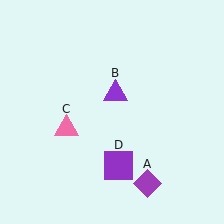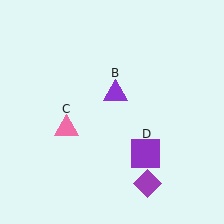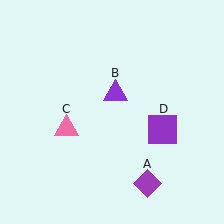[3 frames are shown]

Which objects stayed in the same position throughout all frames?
Purple diamond (object A) and purple triangle (object B) and pink triangle (object C) remained stationary.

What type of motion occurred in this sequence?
The purple square (object D) rotated counterclockwise around the center of the scene.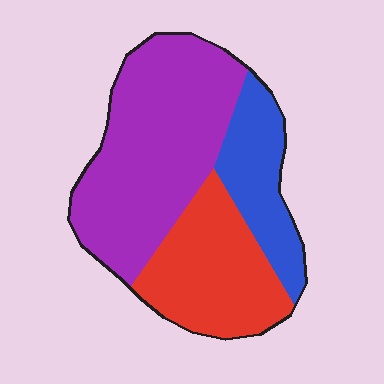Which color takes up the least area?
Blue, at roughly 20%.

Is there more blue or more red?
Red.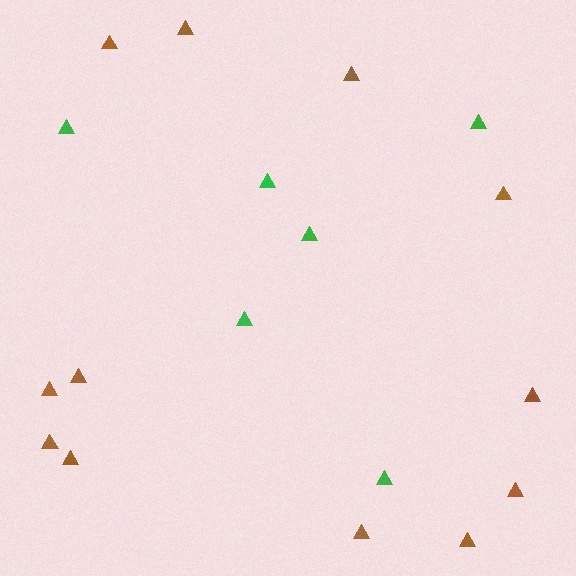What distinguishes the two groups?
There are 2 groups: one group of brown triangles (12) and one group of green triangles (6).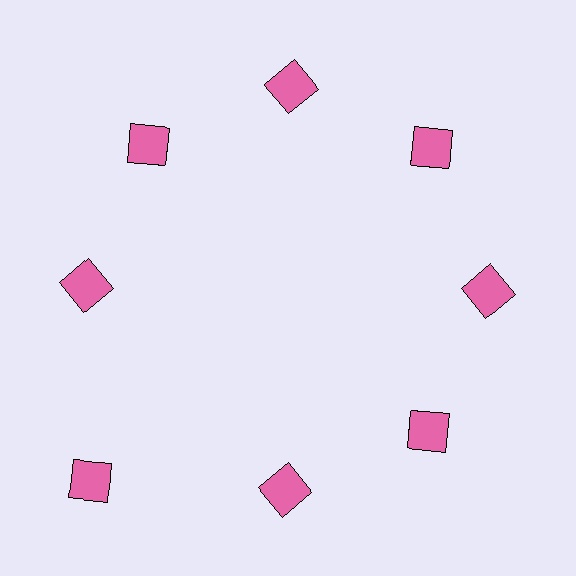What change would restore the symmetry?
The symmetry would be restored by moving it inward, back onto the ring so that all 8 squares sit at equal angles and equal distance from the center.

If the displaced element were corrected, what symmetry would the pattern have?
It would have 8-fold rotational symmetry — the pattern would map onto itself every 45 degrees.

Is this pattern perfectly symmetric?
No. The 8 pink squares are arranged in a ring, but one element near the 8 o'clock position is pushed outward from the center, breaking the 8-fold rotational symmetry.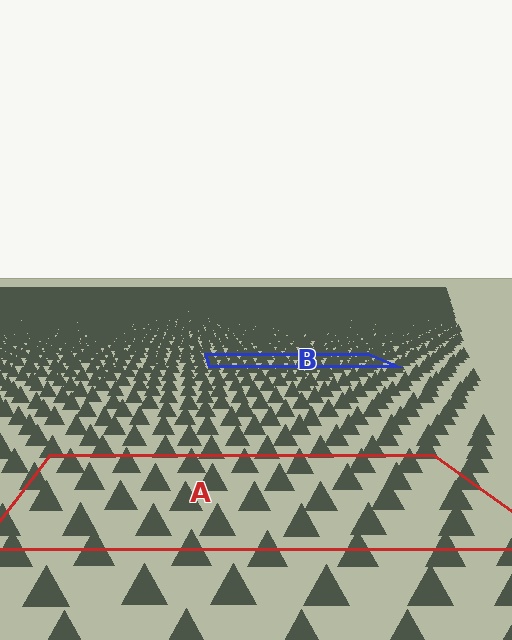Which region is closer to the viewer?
Region A is closer. The texture elements there are larger and more spread out.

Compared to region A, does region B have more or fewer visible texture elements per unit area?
Region B has more texture elements per unit area — they are packed more densely because it is farther away.